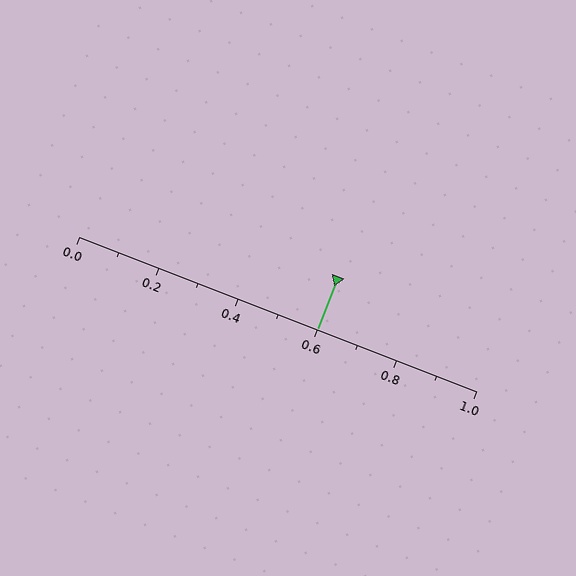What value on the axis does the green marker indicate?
The marker indicates approximately 0.6.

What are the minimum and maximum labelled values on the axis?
The axis runs from 0.0 to 1.0.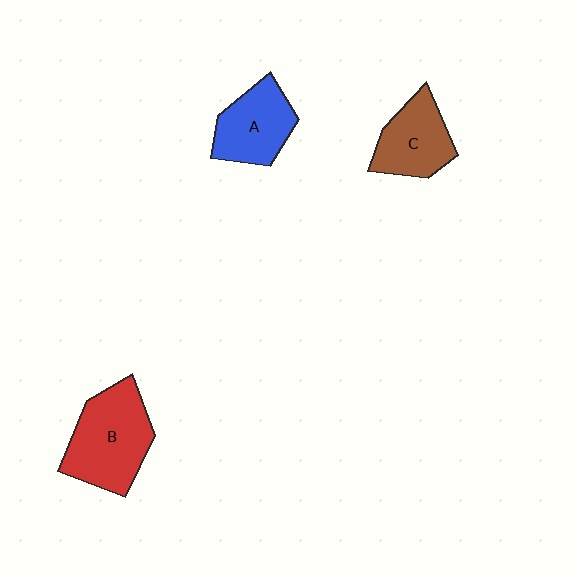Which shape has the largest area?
Shape B (red).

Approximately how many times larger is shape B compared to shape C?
Approximately 1.4 times.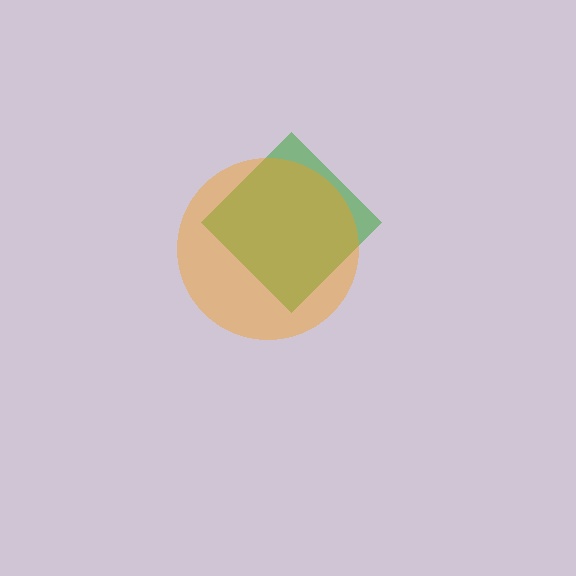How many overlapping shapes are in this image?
There are 2 overlapping shapes in the image.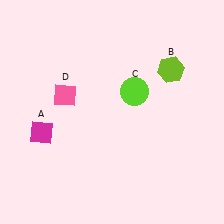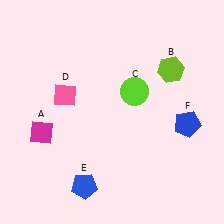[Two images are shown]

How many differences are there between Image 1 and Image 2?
There are 2 differences between the two images.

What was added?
A blue pentagon (E), a blue pentagon (F) were added in Image 2.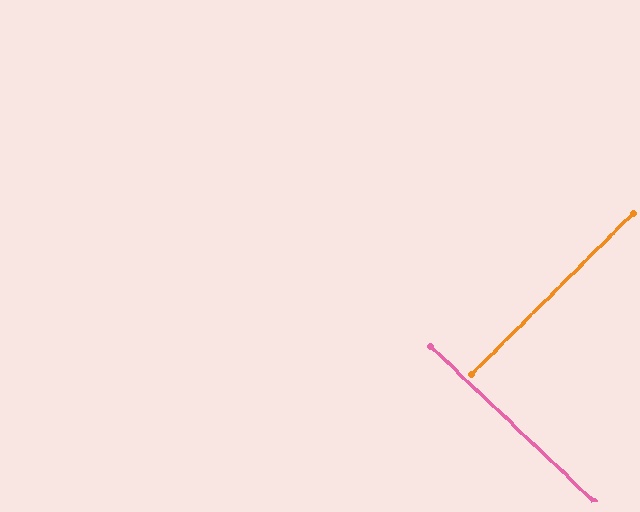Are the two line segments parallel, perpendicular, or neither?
Perpendicular — they meet at approximately 89°.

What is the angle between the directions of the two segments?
Approximately 89 degrees.